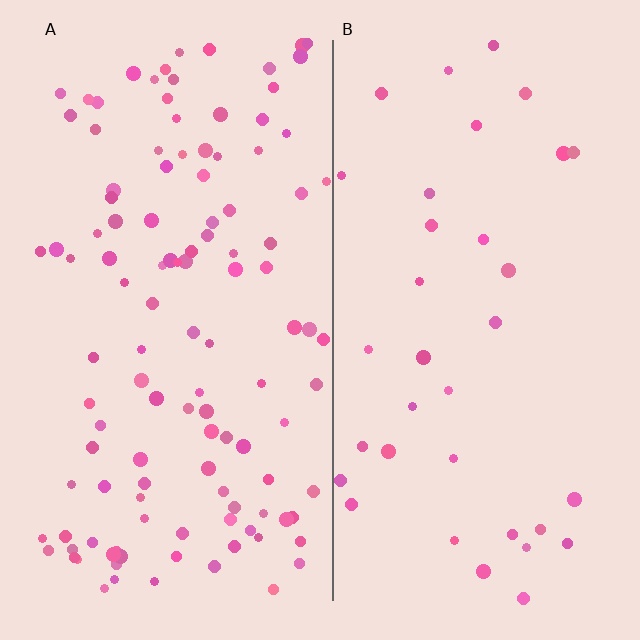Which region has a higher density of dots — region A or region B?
A (the left).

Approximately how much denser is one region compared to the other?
Approximately 3.3× — region A over region B.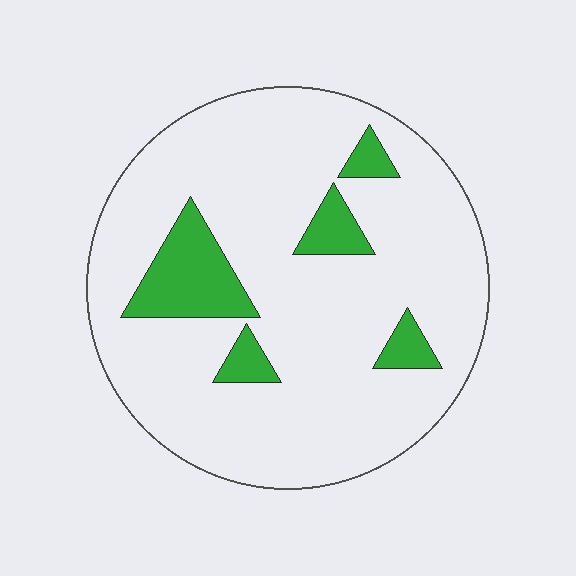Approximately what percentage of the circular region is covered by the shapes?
Approximately 15%.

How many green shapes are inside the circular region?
5.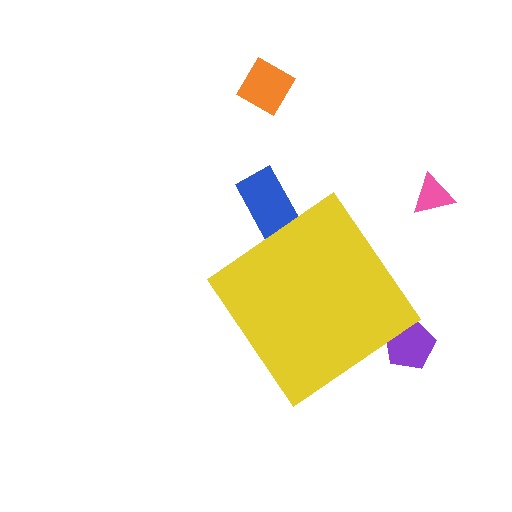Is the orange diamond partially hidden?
No, the orange diamond is fully visible.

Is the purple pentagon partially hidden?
Yes, the purple pentagon is partially hidden behind the yellow diamond.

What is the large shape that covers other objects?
A yellow diamond.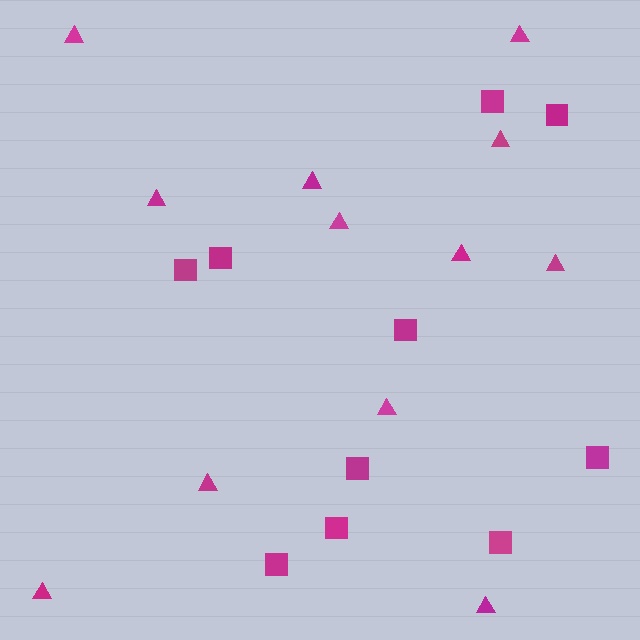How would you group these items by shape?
There are 2 groups: one group of squares (10) and one group of triangles (12).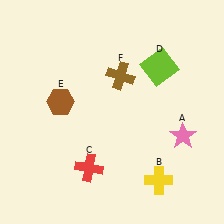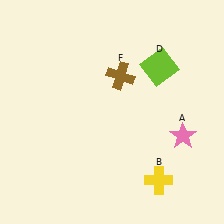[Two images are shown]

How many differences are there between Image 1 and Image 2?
There are 2 differences between the two images.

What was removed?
The red cross (C), the brown hexagon (E) were removed in Image 2.